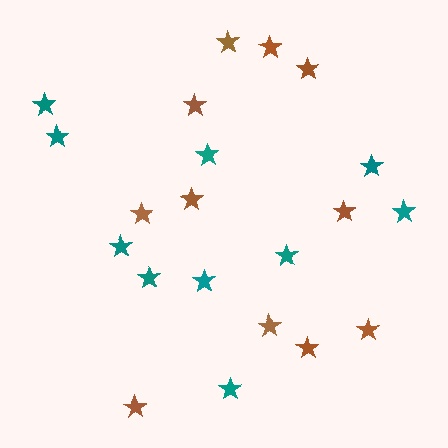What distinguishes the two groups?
There are 2 groups: one group of brown stars (11) and one group of teal stars (10).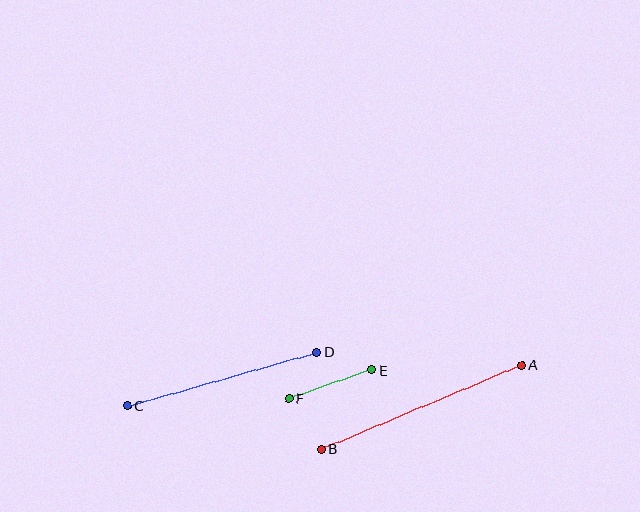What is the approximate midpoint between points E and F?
The midpoint is at approximately (330, 384) pixels.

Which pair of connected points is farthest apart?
Points A and B are farthest apart.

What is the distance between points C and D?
The distance is approximately 196 pixels.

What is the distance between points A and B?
The distance is approximately 217 pixels.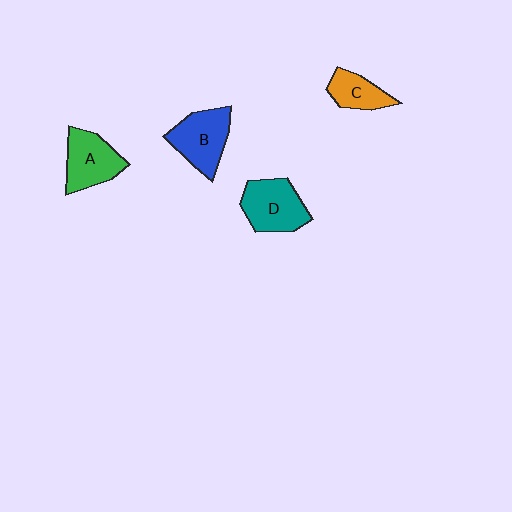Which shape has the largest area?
Shape D (teal).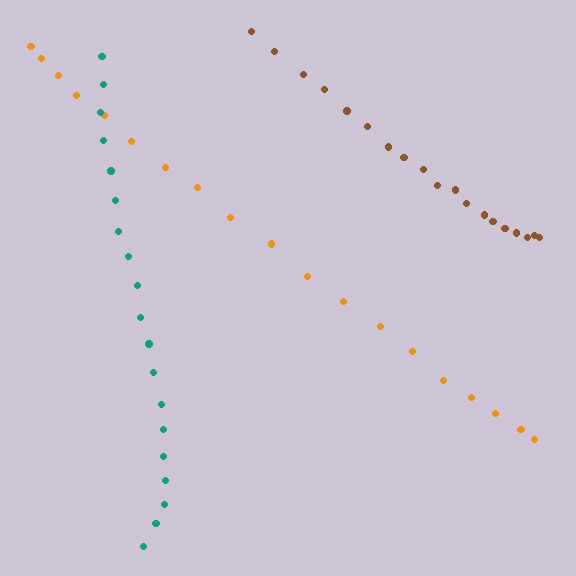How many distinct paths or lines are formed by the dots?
There are 3 distinct paths.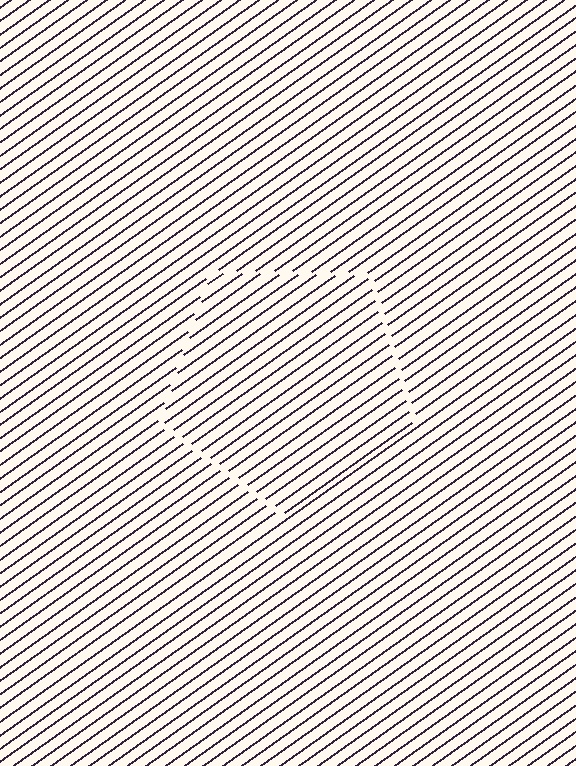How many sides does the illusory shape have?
5 sides — the line-ends trace a pentagon.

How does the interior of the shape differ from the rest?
The interior of the shape contains the same grating, shifted by half a period — the contour is defined by the phase discontinuity where line-ends from the inner and outer gratings abut.